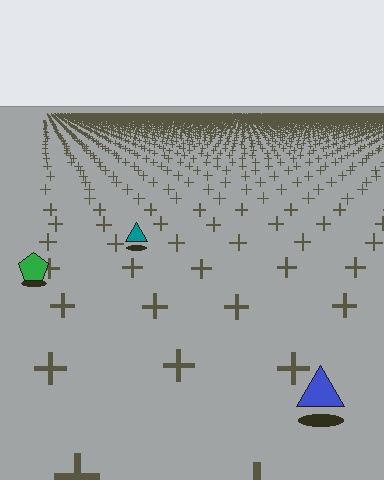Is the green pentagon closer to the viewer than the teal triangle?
Yes. The green pentagon is closer — you can tell from the texture gradient: the ground texture is coarser near it.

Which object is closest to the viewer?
The blue triangle is closest. The texture marks near it are larger and more spread out.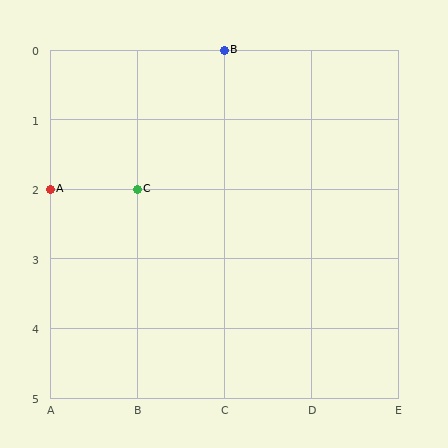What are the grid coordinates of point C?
Point C is at grid coordinates (B, 2).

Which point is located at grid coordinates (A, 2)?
Point A is at (A, 2).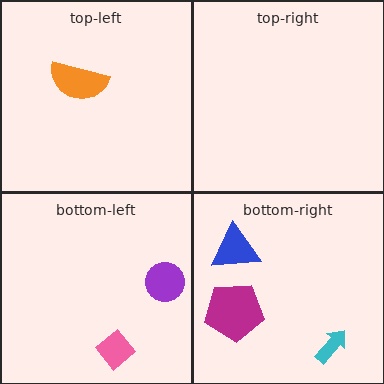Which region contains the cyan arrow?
The bottom-right region.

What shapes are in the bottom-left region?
The pink diamond, the purple circle.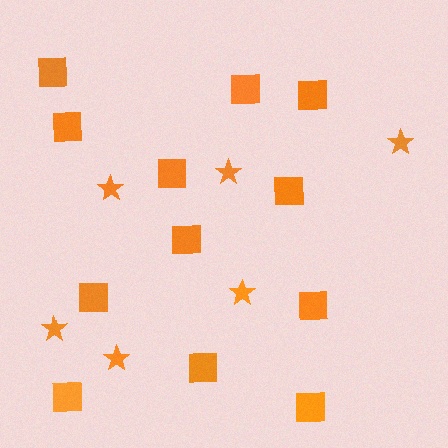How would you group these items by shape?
There are 2 groups: one group of stars (6) and one group of squares (12).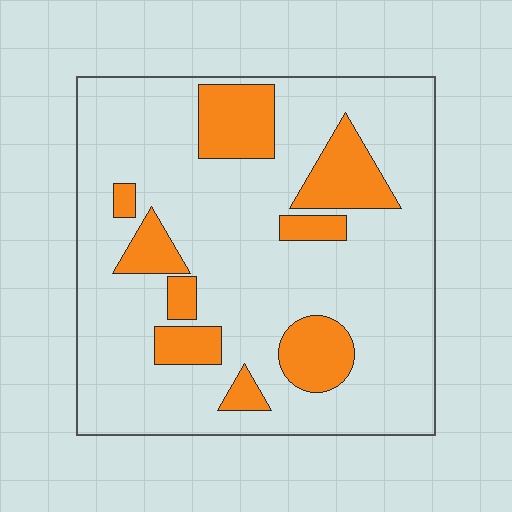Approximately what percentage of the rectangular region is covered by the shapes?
Approximately 20%.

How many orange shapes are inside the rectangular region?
9.